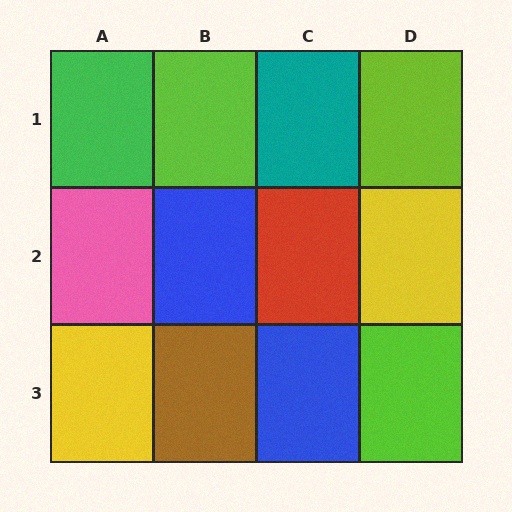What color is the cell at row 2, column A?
Pink.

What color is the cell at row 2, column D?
Yellow.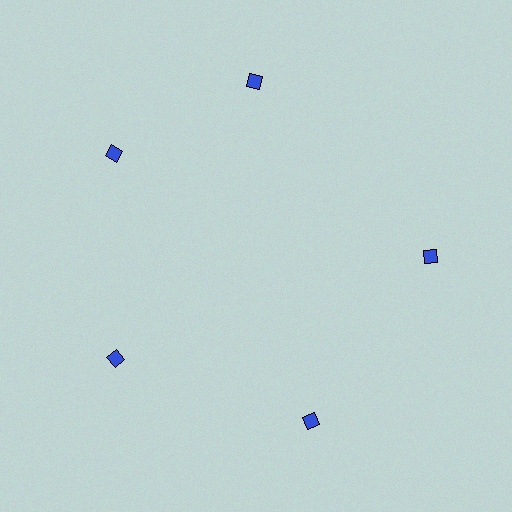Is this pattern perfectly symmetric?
No. The 5 blue diamonds are arranged in a ring, but one element near the 1 o'clock position is rotated out of alignment along the ring, breaking the 5-fold rotational symmetry.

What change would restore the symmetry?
The symmetry would be restored by rotating it back into even spacing with its neighbors so that all 5 diamonds sit at equal angles and equal distance from the center.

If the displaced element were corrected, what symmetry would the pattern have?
It would have 5-fold rotational symmetry — the pattern would map onto itself every 72 degrees.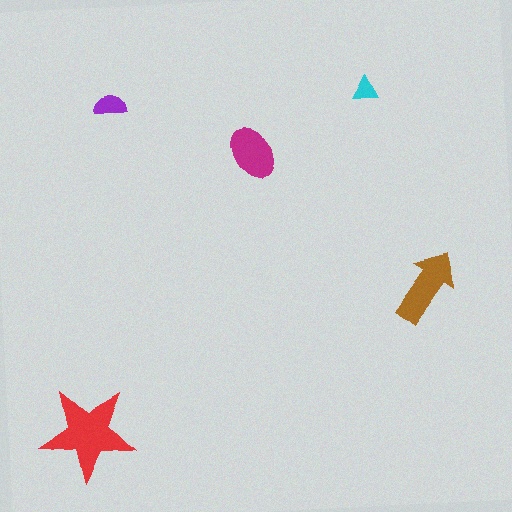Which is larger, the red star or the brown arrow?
The red star.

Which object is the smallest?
The cyan triangle.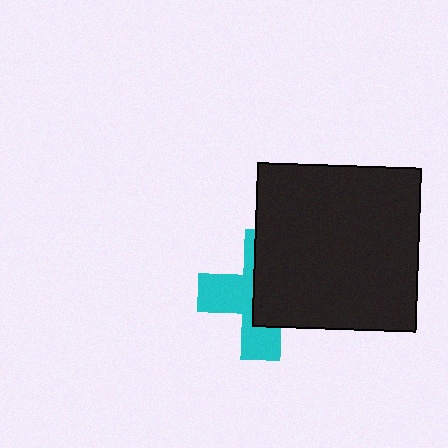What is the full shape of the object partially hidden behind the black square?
The partially hidden object is a cyan cross.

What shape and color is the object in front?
The object in front is a black square.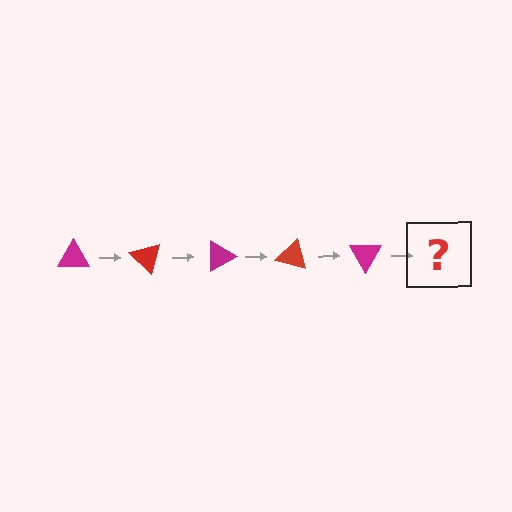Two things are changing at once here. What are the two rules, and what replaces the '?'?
The two rules are that it rotates 45 degrees each step and the color cycles through magenta and red. The '?' should be a red triangle, rotated 225 degrees from the start.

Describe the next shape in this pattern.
It should be a red triangle, rotated 225 degrees from the start.